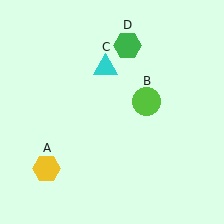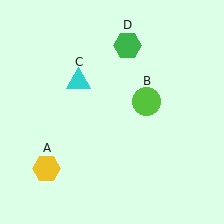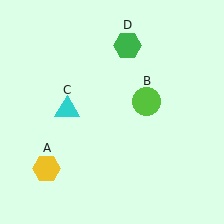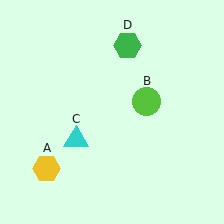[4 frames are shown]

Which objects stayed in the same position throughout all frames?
Yellow hexagon (object A) and lime circle (object B) and green hexagon (object D) remained stationary.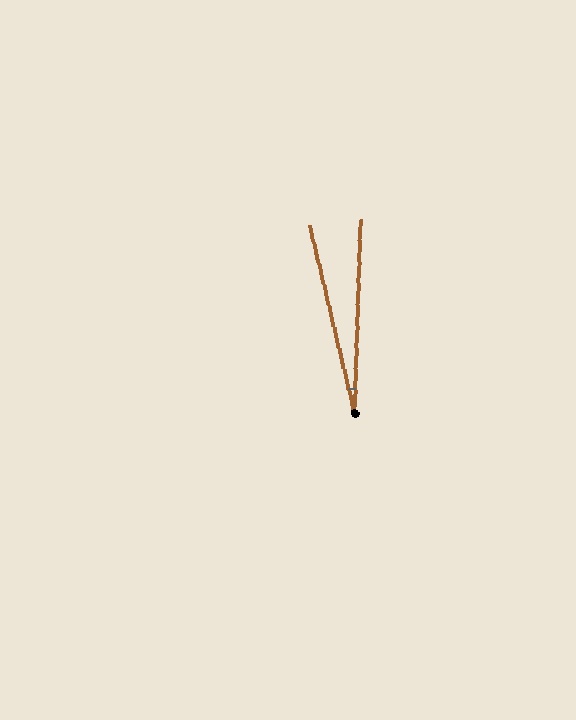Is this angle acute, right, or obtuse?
It is acute.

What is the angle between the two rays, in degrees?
Approximately 15 degrees.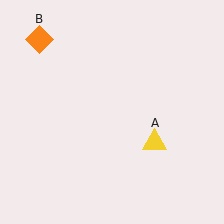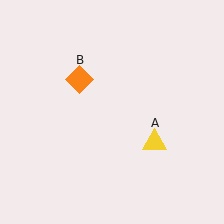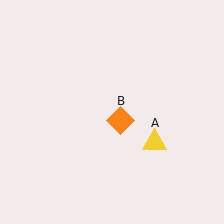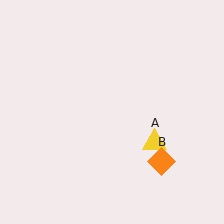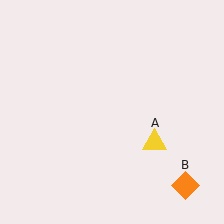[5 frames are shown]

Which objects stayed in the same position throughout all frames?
Yellow triangle (object A) remained stationary.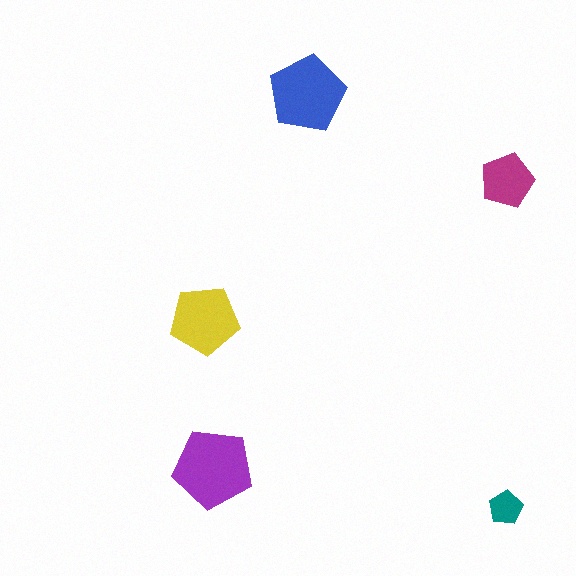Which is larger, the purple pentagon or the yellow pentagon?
The purple one.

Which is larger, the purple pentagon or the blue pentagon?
The purple one.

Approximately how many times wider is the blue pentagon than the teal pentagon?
About 2 times wider.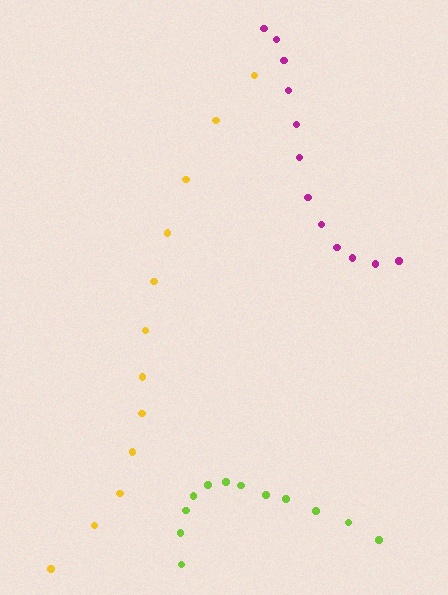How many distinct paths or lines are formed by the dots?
There are 3 distinct paths.